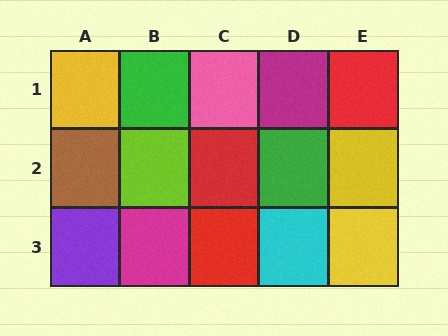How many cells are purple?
1 cell is purple.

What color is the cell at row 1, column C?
Pink.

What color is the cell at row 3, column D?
Cyan.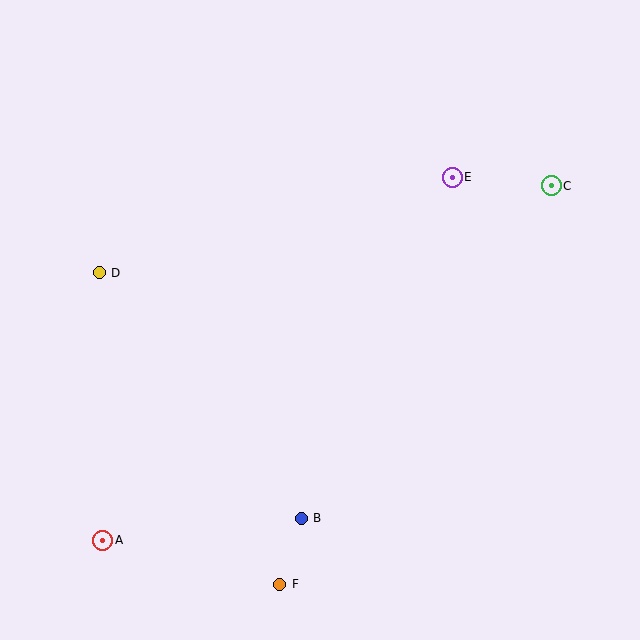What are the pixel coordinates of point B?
Point B is at (301, 518).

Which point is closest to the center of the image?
Point E at (452, 177) is closest to the center.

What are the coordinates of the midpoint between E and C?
The midpoint between E and C is at (502, 182).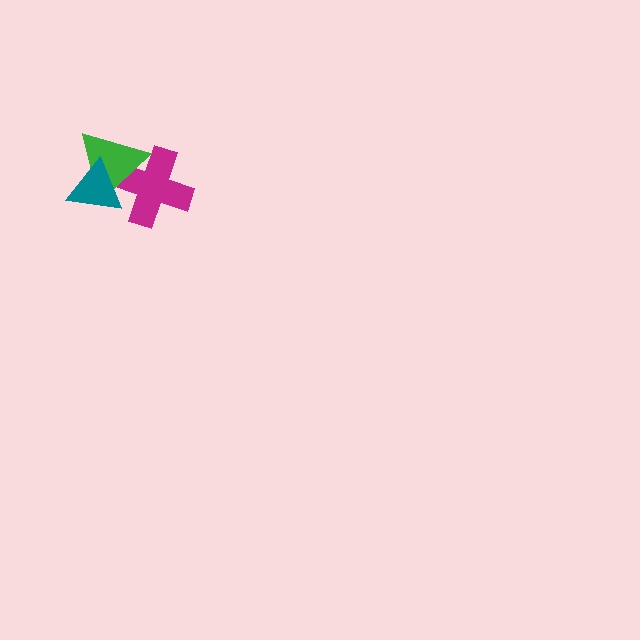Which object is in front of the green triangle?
The teal triangle is in front of the green triangle.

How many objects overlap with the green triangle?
2 objects overlap with the green triangle.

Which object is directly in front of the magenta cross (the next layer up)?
The green triangle is directly in front of the magenta cross.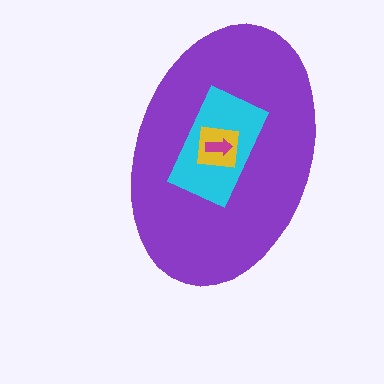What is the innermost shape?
The magenta arrow.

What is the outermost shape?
The purple ellipse.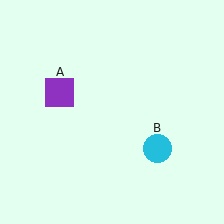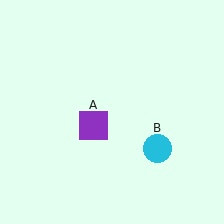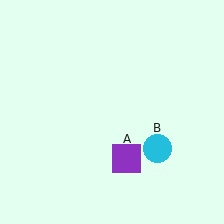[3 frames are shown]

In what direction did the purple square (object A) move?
The purple square (object A) moved down and to the right.